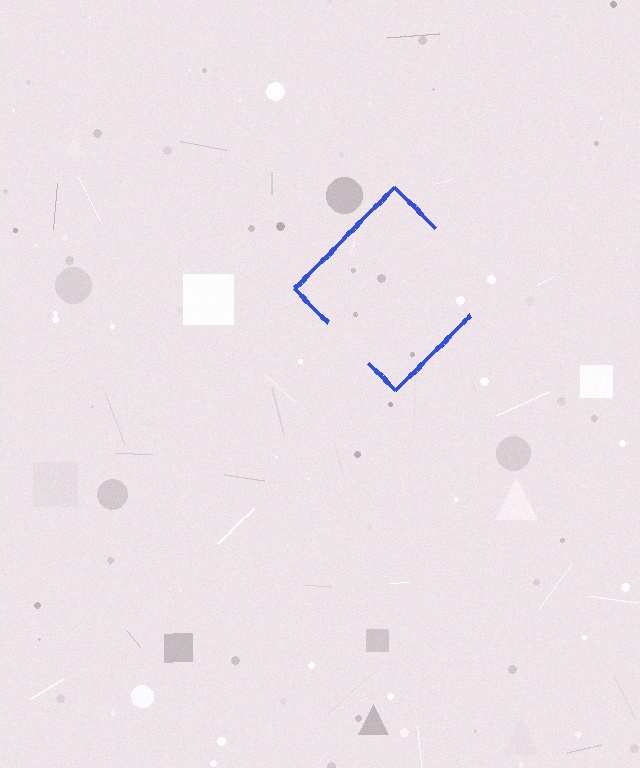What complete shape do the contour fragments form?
The contour fragments form a diamond.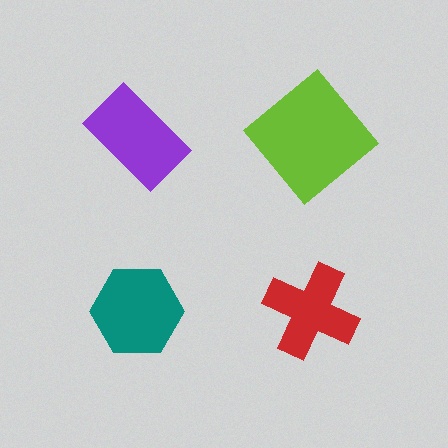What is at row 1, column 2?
A lime diamond.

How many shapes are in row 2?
2 shapes.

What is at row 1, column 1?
A purple rectangle.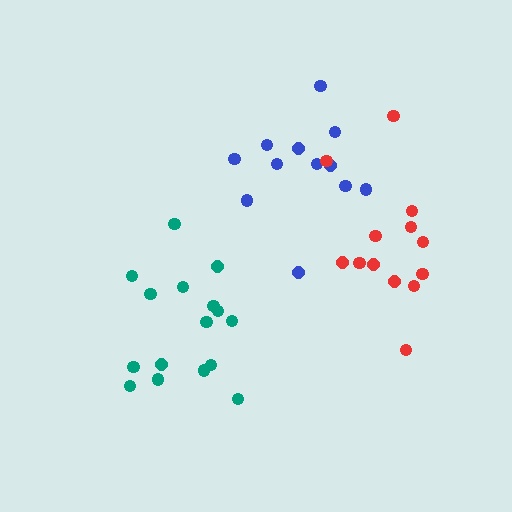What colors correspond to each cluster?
The clusters are colored: blue, teal, red.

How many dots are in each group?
Group 1: 12 dots, Group 2: 16 dots, Group 3: 13 dots (41 total).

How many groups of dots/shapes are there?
There are 3 groups.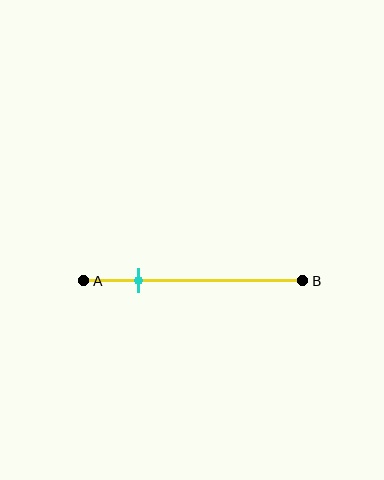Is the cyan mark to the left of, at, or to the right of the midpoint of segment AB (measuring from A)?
The cyan mark is to the left of the midpoint of segment AB.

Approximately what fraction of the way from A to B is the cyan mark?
The cyan mark is approximately 25% of the way from A to B.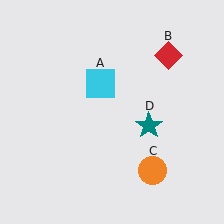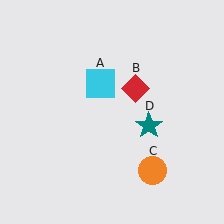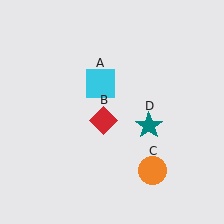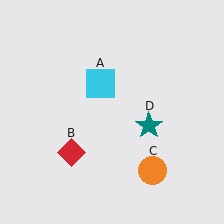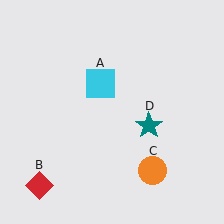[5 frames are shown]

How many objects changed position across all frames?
1 object changed position: red diamond (object B).